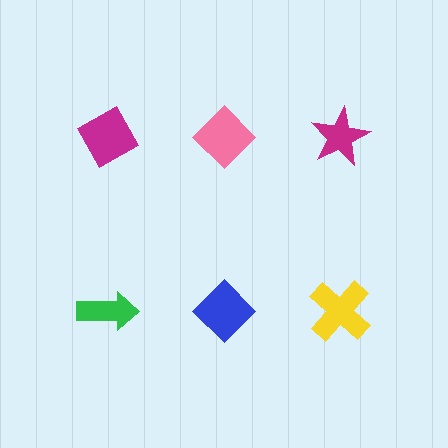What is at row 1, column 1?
A magenta diamond.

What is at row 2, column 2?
A blue diamond.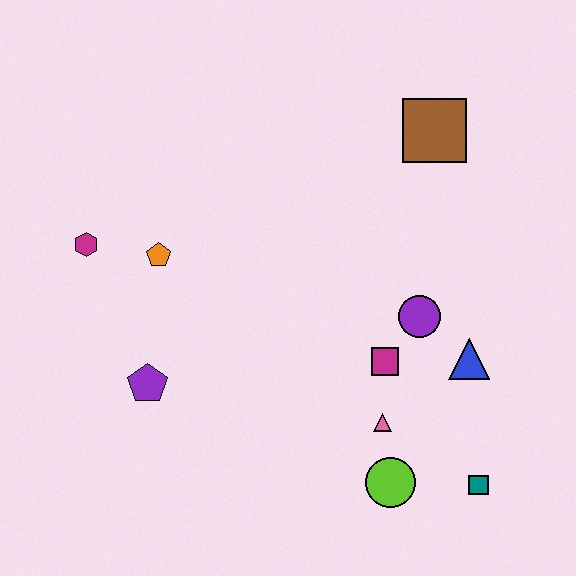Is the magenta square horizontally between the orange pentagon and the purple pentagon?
No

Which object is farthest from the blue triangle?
The magenta hexagon is farthest from the blue triangle.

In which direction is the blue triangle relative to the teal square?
The blue triangle is above the teal square.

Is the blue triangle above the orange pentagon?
No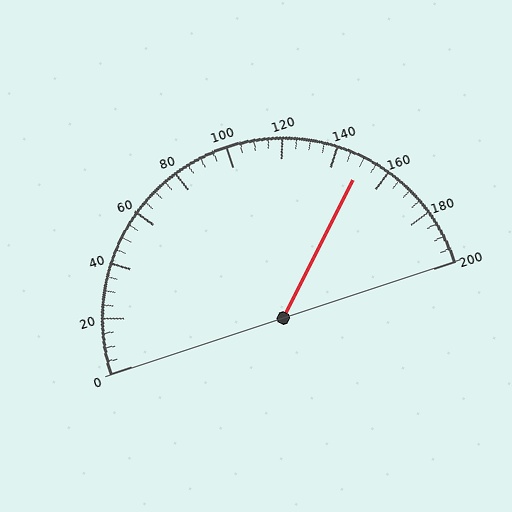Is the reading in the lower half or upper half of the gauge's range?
The reading is in the upper half of the range (0 to 200).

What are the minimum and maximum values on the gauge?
The gauge ranges from 0 to 200.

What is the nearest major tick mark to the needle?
The nearest major tick mark is 160.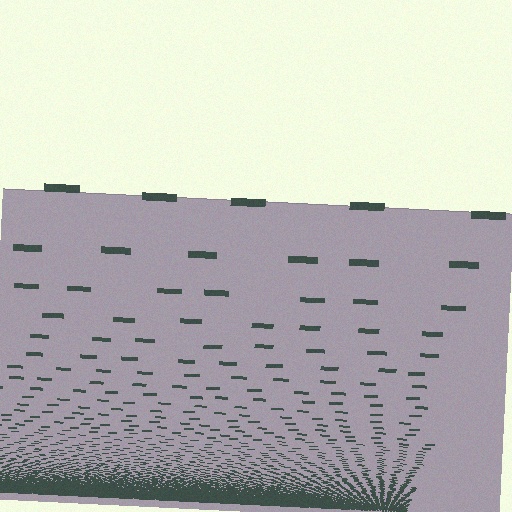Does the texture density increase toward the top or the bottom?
Density increases toward the bottom.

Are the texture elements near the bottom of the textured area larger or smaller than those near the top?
Smaller. The gradient is inverted — elements near the bottom are smaller and denser.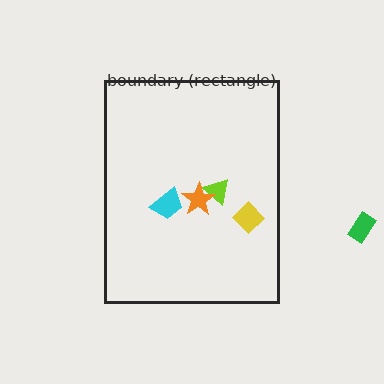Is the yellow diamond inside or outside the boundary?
Inside.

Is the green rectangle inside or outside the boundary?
Outside.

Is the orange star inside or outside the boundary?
Inside.